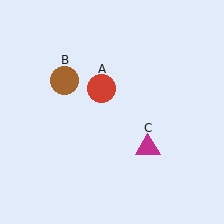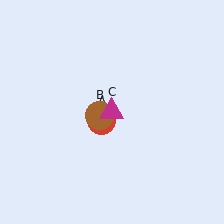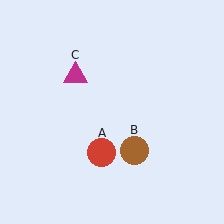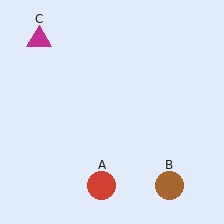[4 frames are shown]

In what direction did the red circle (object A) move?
The red circle (object A) moved down.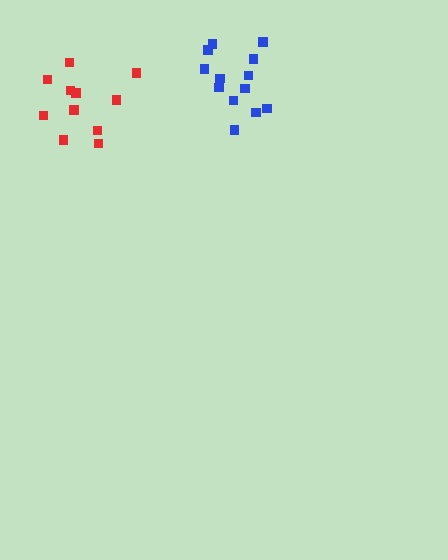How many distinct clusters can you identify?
There are 2 distinct clusters.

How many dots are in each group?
Group 1: 11 dots, Group 2: 13 dots (24 total).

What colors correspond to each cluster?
The clusters are colored: red, blue.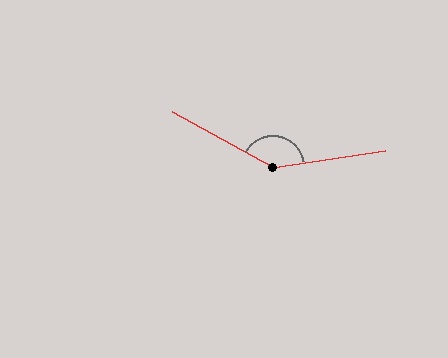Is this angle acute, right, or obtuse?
It is obtuse.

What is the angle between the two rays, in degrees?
Approximately 143 degrees.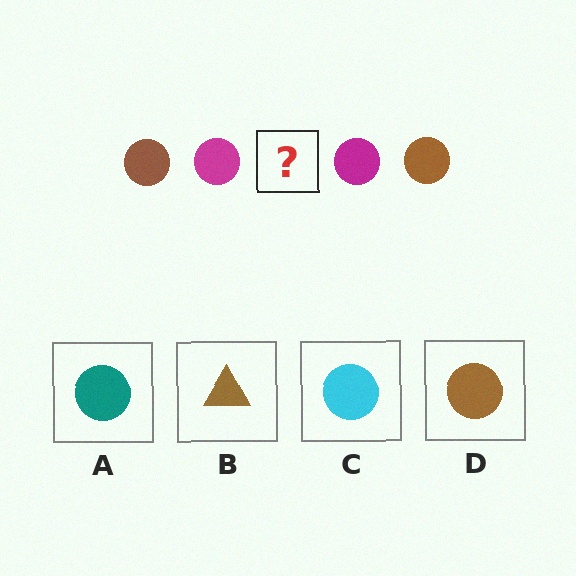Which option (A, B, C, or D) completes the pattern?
D.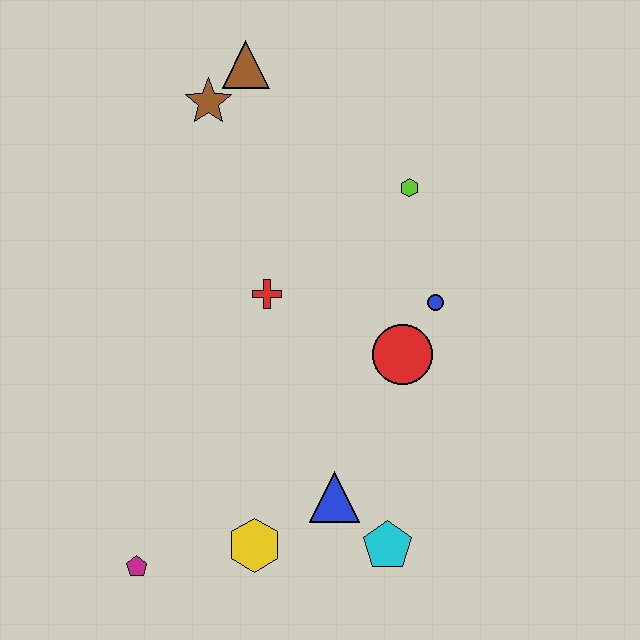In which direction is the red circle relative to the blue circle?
The red circle is below the blue circle.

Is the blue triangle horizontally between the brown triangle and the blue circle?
Yes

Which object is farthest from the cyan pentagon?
The brown triangle is farthest from the cyan pentagon.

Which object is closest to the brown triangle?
The brown star is closest to the brown triangle.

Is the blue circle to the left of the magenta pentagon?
No